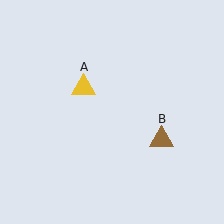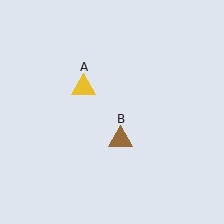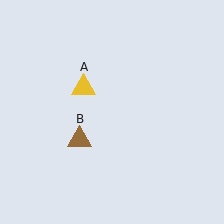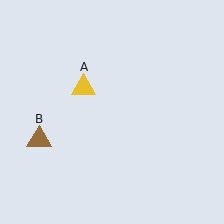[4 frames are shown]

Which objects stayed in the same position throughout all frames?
Yellow triangle (object A) remained stationary.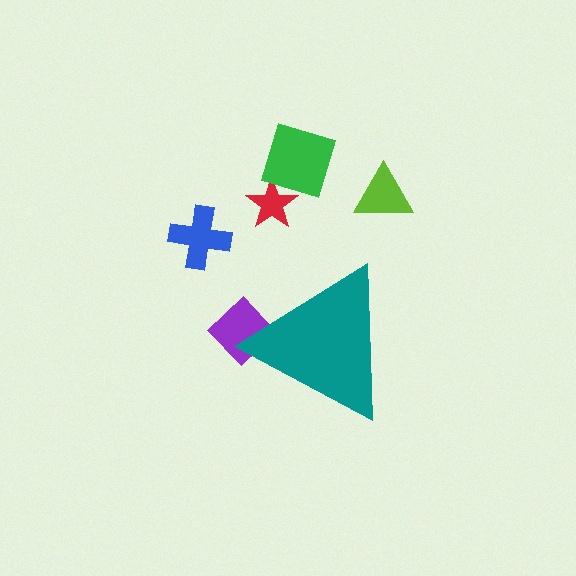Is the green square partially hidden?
No, the green square is fully visible.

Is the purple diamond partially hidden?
Yes, the purple diamond is partially hidden behind the teal triangle.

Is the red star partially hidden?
No, the red star is fully visible.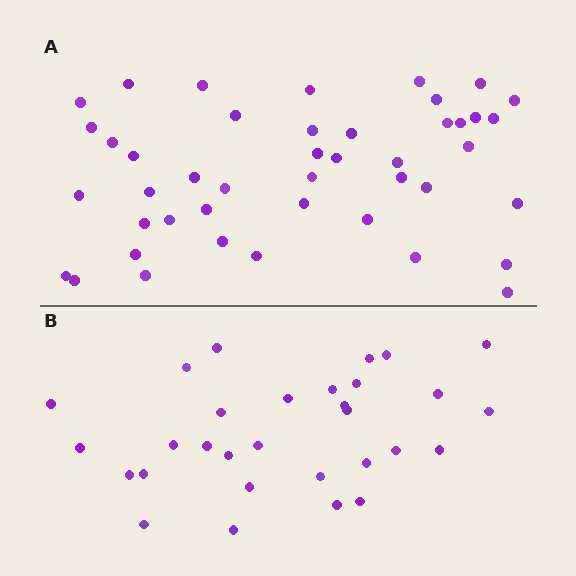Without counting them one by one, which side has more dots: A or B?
Region A (the top region) has more dots.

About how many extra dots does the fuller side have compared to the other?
Region A has approximately 15 more dots than region B.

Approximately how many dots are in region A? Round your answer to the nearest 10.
About 40 dots. (The exact count is 44, which rounds to 40.)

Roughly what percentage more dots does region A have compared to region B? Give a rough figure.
About 45% more.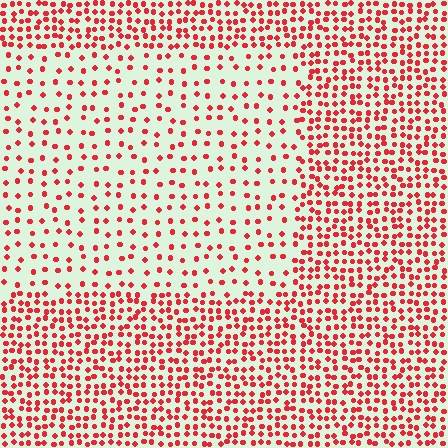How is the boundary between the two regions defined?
The boundary is defined by a change in element density (approximately 2.3x ratio). All elements are the same color, size, and shape.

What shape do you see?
I see a rectangle.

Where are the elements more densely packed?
The elements are more densely packed outside the rectangle boundary.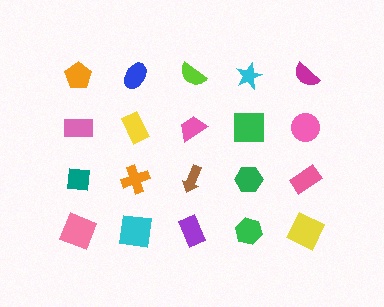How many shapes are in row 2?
5 shapes.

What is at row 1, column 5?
A magenta semicircle.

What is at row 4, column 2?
A cyan square.